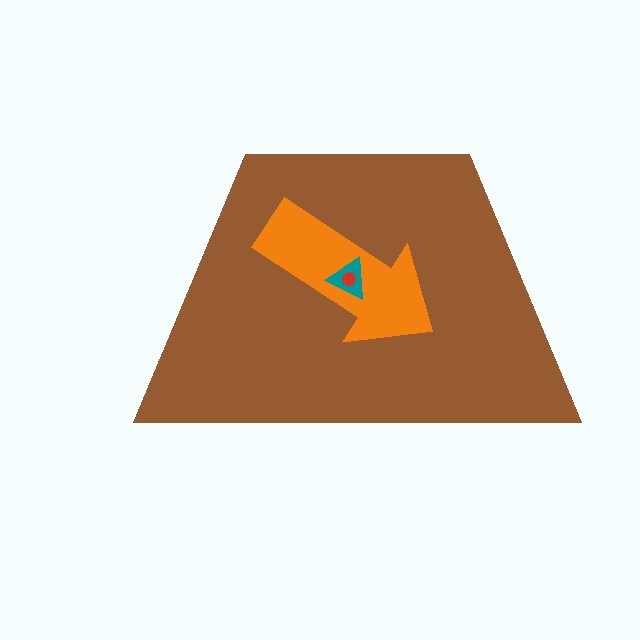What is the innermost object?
The red circle.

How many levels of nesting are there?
4.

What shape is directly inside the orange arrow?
The teal triangle.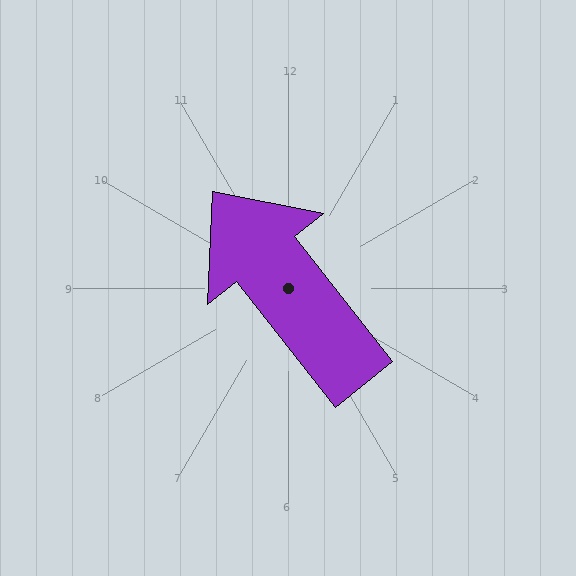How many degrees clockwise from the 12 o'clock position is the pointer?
Approximately 322 degrees.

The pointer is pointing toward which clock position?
Roughly 11 o'clock.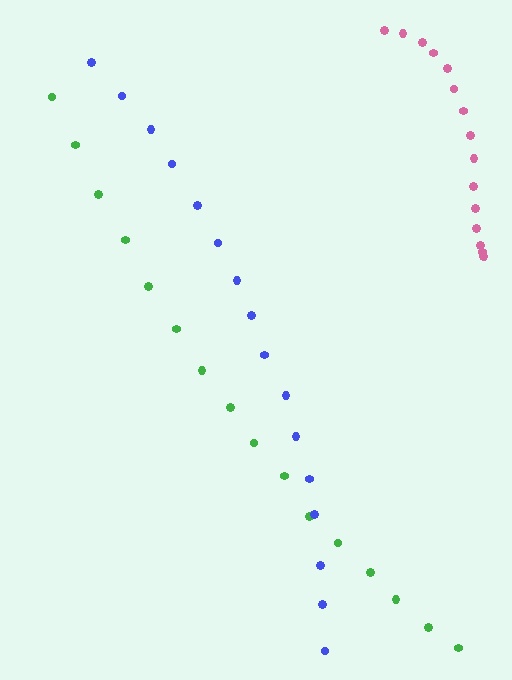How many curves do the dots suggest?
There are 3 distinct paths.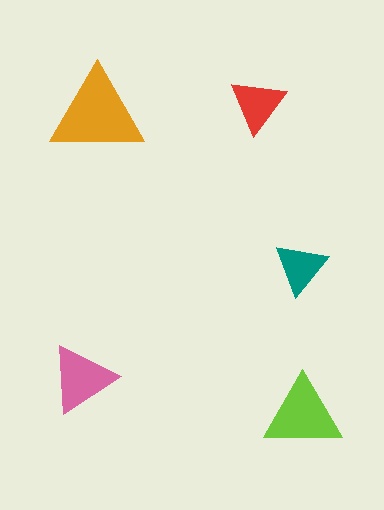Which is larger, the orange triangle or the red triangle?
The orange one.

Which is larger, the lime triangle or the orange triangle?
The orange one.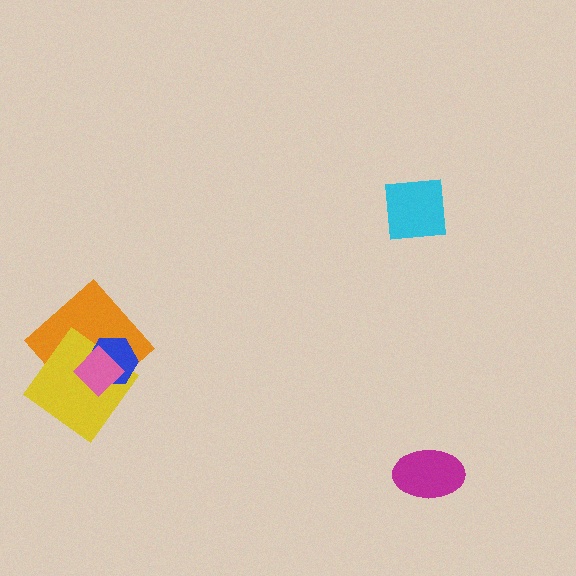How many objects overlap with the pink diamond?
3 objects overlap with the pink diamond.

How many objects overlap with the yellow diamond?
3 objects overlap with the yellow diamond.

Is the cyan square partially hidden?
No, no other shape covers it.